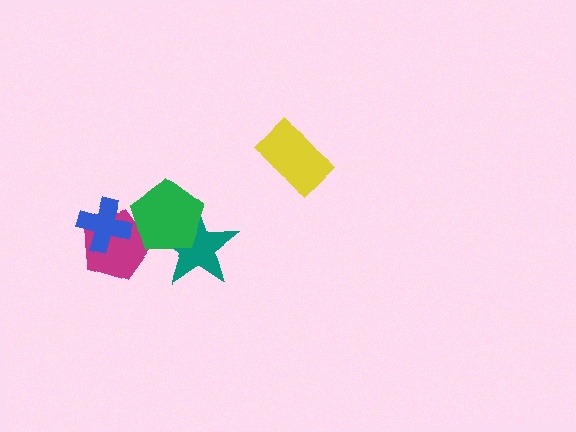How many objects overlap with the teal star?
1 object overlaps with the teal star.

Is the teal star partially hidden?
Yes, it is partially covered by another shape.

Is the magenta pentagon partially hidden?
Yes, it is partially covered by another shape.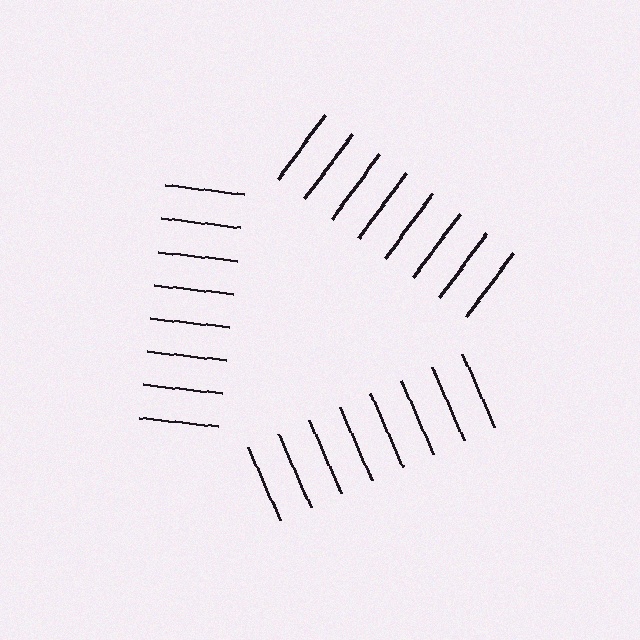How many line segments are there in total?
24 — 8 along each of the 3 edges.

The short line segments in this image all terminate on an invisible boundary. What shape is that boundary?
An illusory triangle — the line segments terminate on its edges but no continuous stroke is drawn.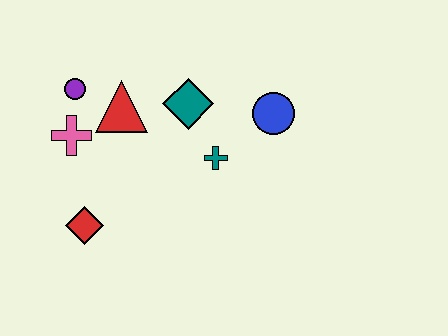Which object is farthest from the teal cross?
The purple circle is farthest from the teal cross.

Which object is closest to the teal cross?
The teal diamond is closest to the teal cross.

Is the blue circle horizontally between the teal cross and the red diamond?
No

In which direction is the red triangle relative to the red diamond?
The red triangle is above the red diamond.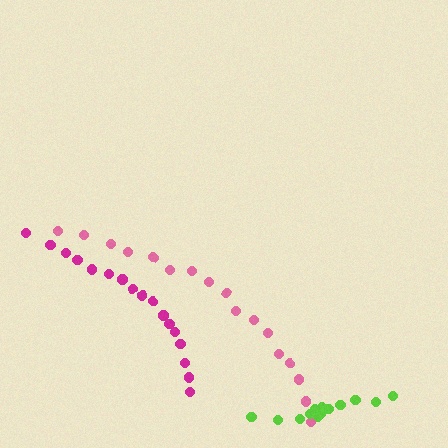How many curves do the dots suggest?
There are 3 distinct paths.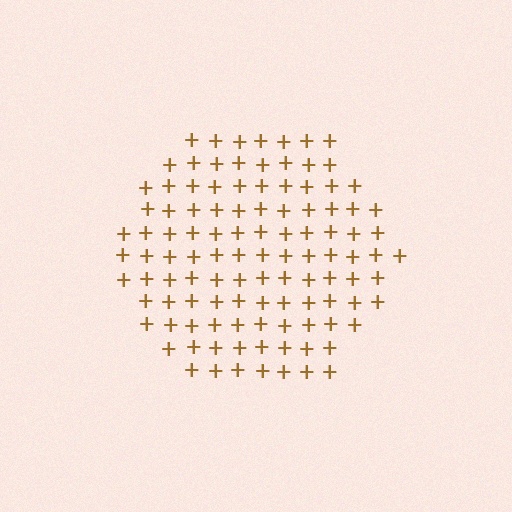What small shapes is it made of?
It is made of small plus signs.